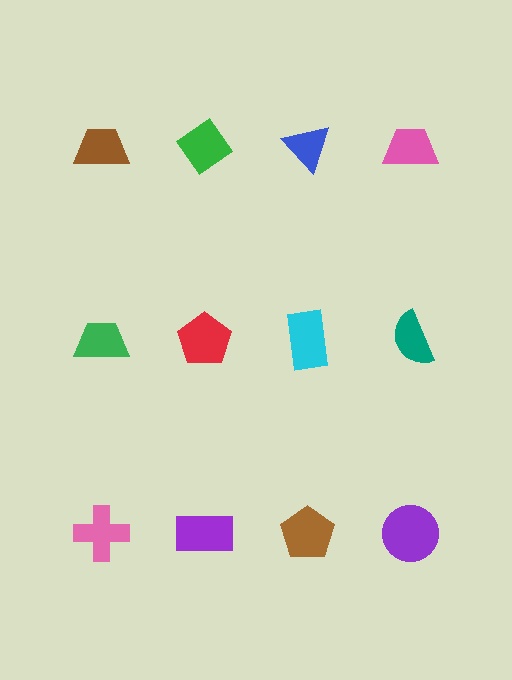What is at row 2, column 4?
A teal semicircle.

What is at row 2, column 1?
A green trapezoid.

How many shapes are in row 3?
4 shapes.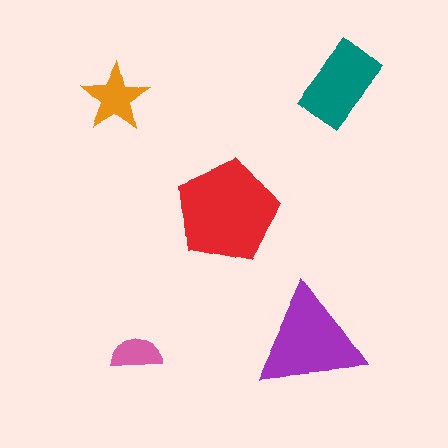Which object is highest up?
The teal rectangle is topmost.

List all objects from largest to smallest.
The red pentagon, the purple triangle, the teal rectangle, the orange star, the pink semicircle.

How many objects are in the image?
There are 5 objects in the image.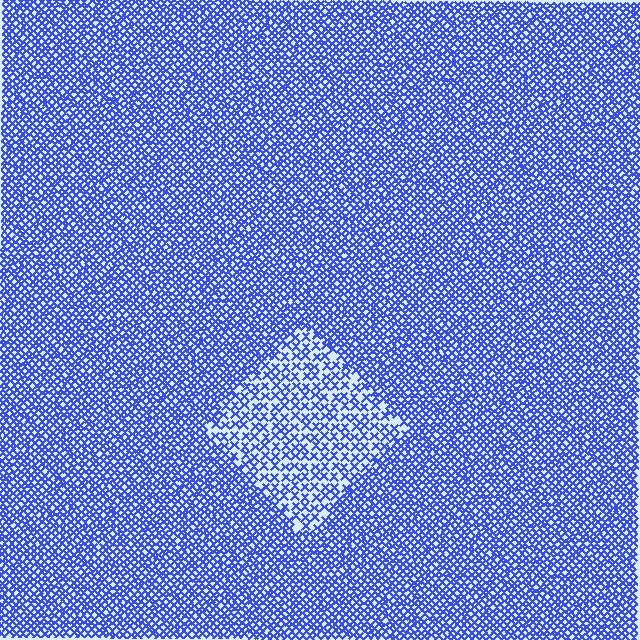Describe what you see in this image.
The image contains small blue elements arranged at two different densities. A diamond-shaped region is visible where the elements are less densely packed than the surrounding area.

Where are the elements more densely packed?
The elements are more densely packed outside the diamond boundary.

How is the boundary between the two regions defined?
The boundary is defined by a change in element density (approximately 2.0x ratio). All elements are the same color, size, and shape.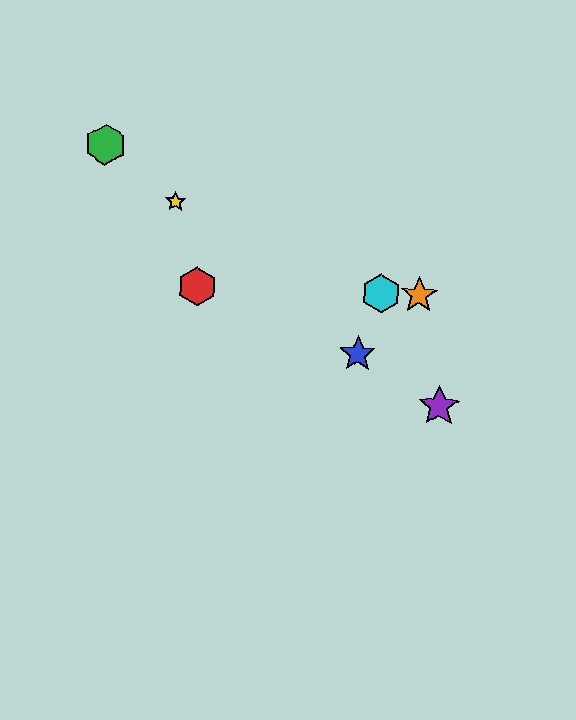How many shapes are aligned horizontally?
3 shapes (the red hexagon, the orange star, the cyan hexagon) are aligned horizontally.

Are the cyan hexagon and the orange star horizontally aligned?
Yes, both are at y≈294.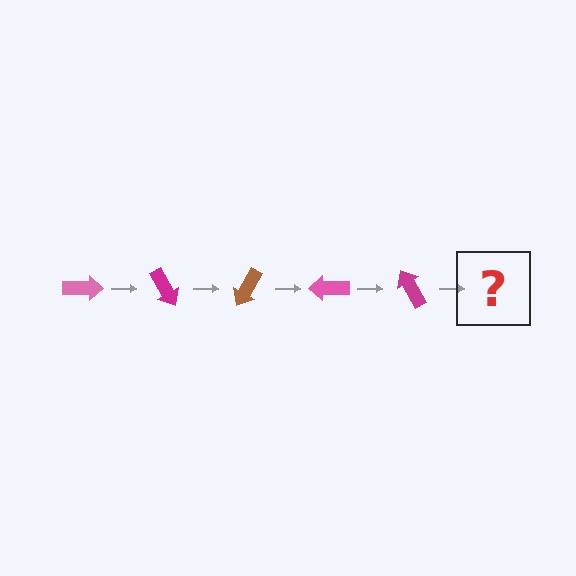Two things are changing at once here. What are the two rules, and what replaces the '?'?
The two rules are that it rotates 60 degrees each step and the color cycles through pink, magenta, and brown. The '?' should be a brown arrow, rotated 300 degrees from the start.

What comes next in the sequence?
The next element should be a brown arrow, rotated 300 degrees from the start.